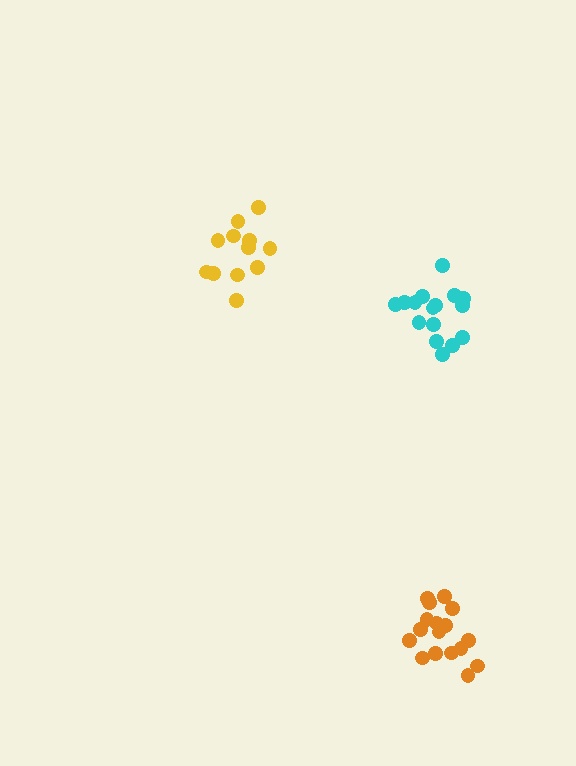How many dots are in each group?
Group 1: 16 dots, Group 2: 12 dots, Group 3: 17 dots (45 total).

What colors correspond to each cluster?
The clusters are colored: cyan, yellow, orange.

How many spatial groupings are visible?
There are 3 spatial groupings.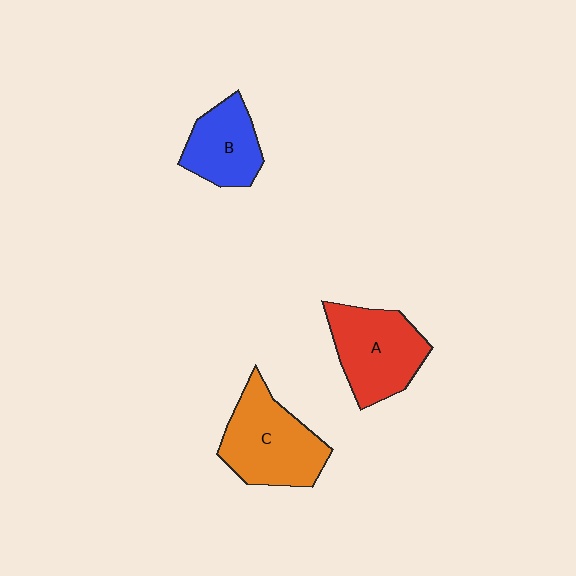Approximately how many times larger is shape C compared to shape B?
Approximately 1.5 times.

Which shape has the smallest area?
Shape B (blue).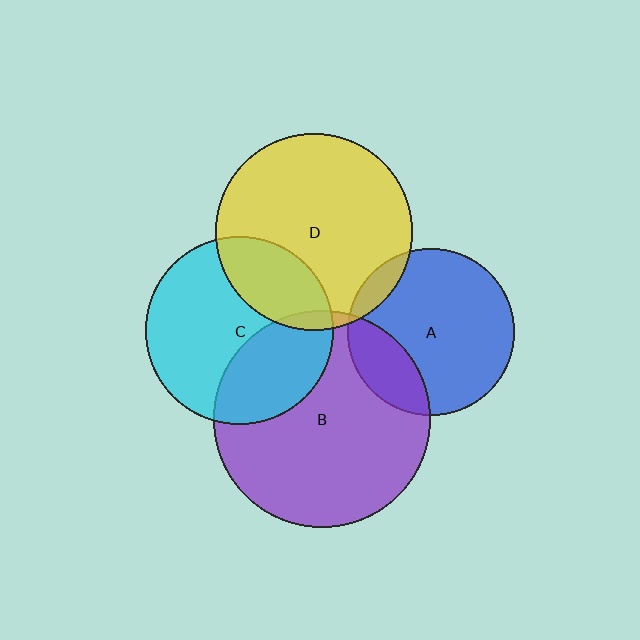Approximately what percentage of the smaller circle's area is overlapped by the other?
Approximately 25%.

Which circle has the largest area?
Circle B (purple).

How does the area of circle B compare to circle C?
Approximately 1.3 times.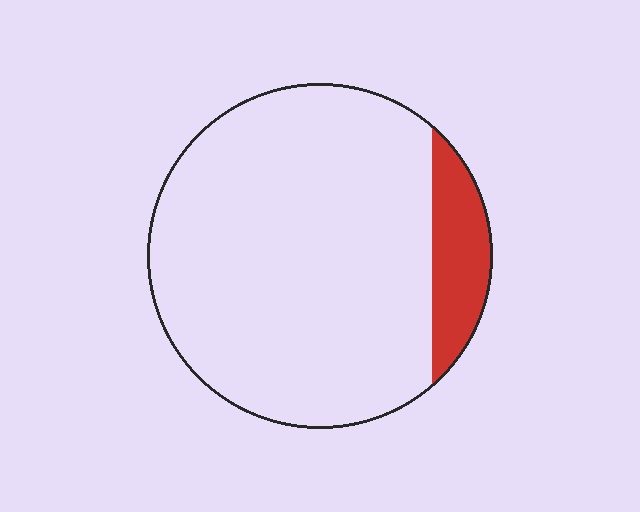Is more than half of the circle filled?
No.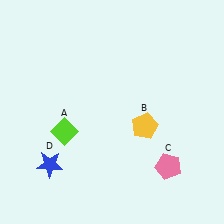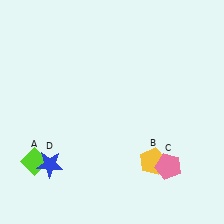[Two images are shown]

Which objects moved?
The objects that moved are: the lime diamond (A), the yellow pentagon (B).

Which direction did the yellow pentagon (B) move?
The yellow pentagon (B) moved down.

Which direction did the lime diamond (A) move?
The lime diamond (A) moved left.